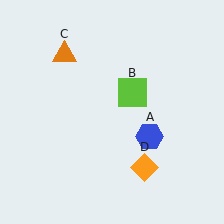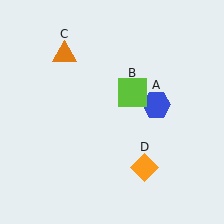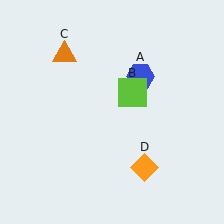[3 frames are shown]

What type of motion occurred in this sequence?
The blue hexagon (object A) rotated counterclockwise around the center of the scene.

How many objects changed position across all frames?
1 object changed position: blue hexagon (object A).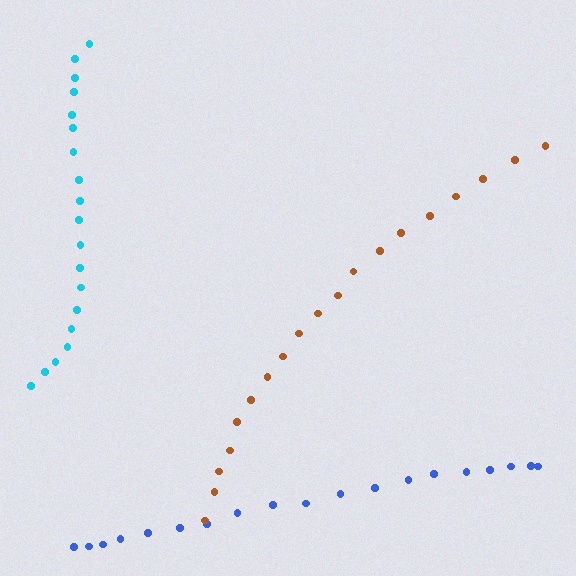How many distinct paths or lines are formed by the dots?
There are 3 distinct paths.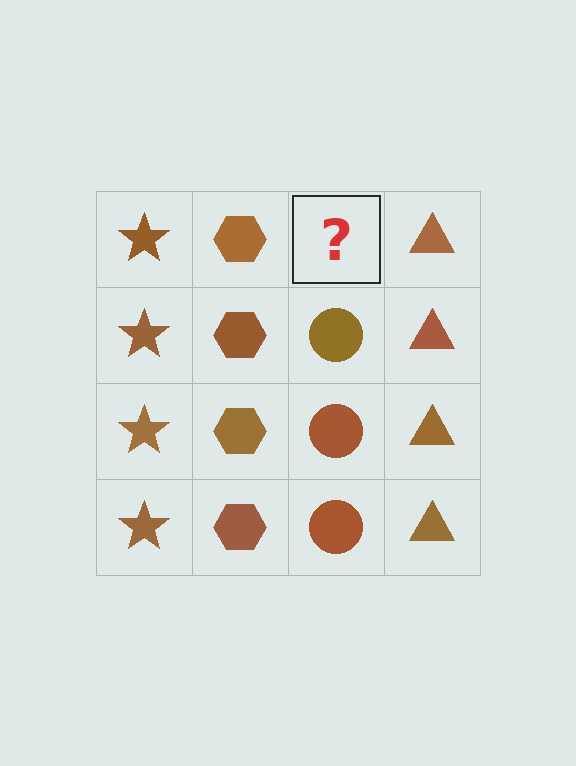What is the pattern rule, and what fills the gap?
The rule is that each column has a consistent shape. The gap should be filled with a brown circle.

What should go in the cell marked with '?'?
The missing cell should contain a brown circle.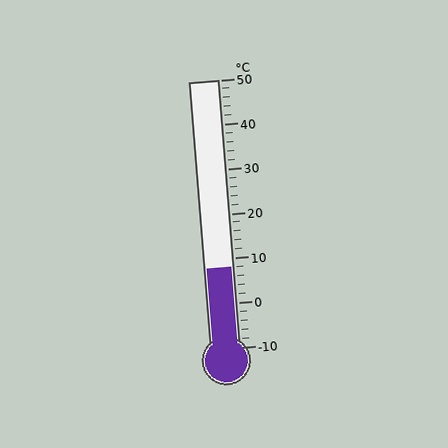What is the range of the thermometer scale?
The thermometer scale ranges from -10°C to 50°C.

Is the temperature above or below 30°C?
The temperature is below 30°C.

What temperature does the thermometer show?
The thermometer shows approximately 8°C.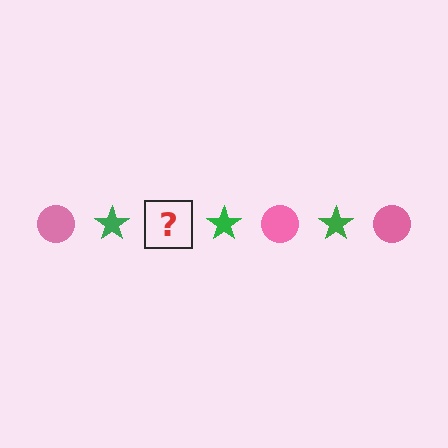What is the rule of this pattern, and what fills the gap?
The rule is that the pattern alternates between pink circle and green star. The gap should be filled with a pink circle.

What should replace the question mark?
The question mark should be replaced with a pink circle.